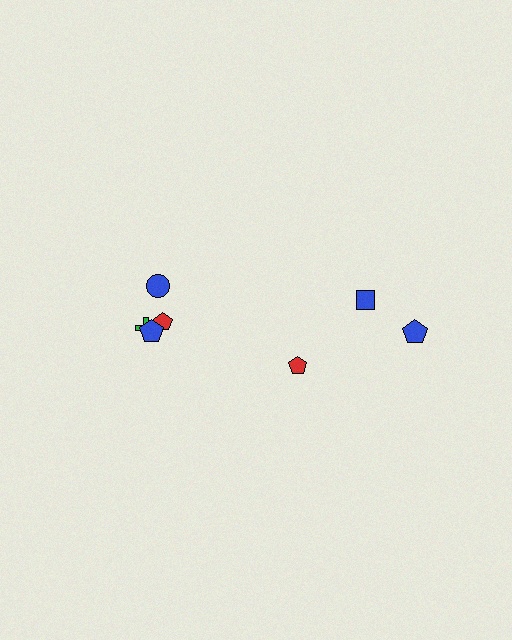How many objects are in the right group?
There are 3 objects.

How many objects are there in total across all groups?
There are 8 objects.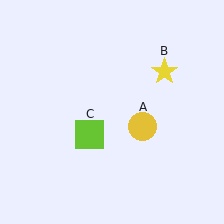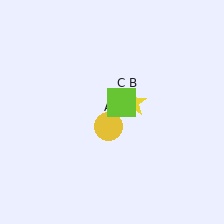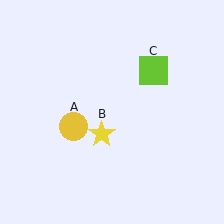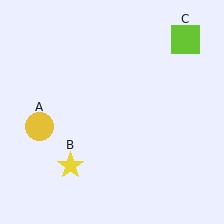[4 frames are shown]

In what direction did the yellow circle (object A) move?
The yellow circle (object A) moved left.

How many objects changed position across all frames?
3 objects changed position: yellow circle (object A), yellow star (object B), lime square (object C).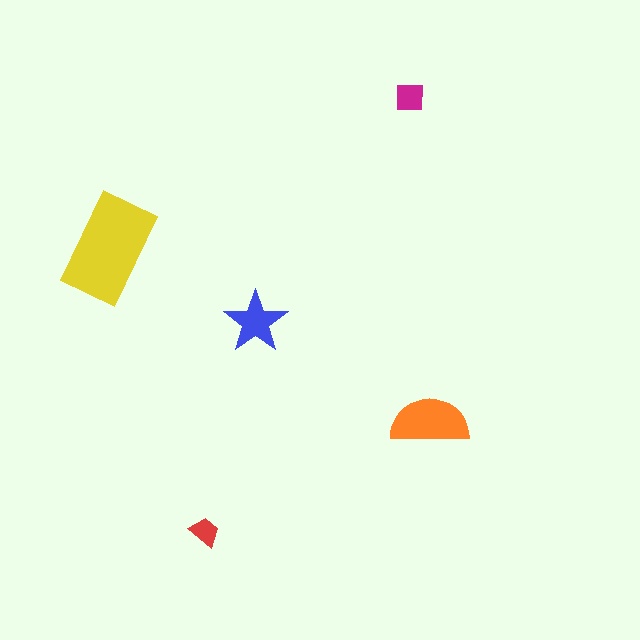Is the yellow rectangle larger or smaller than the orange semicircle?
Larger.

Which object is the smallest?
The red trapezoid.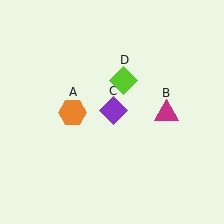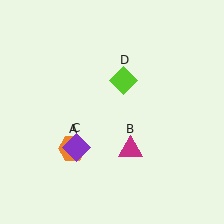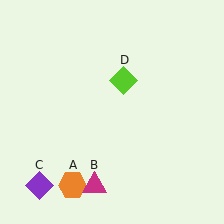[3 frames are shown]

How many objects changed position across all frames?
3 objects changed position: orange hexagon (object A), magenta triangle (object B), purple diamond (object C).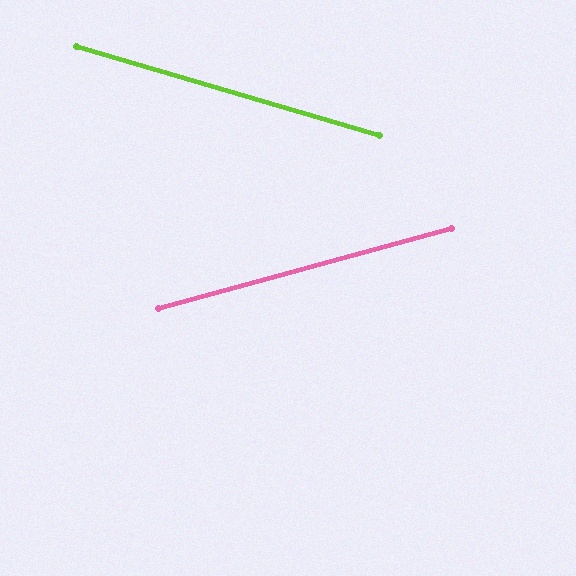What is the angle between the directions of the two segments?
Approximately 32 degrees.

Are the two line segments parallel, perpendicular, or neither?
Neither parallel nor perpendicular — they differ by about 32°.